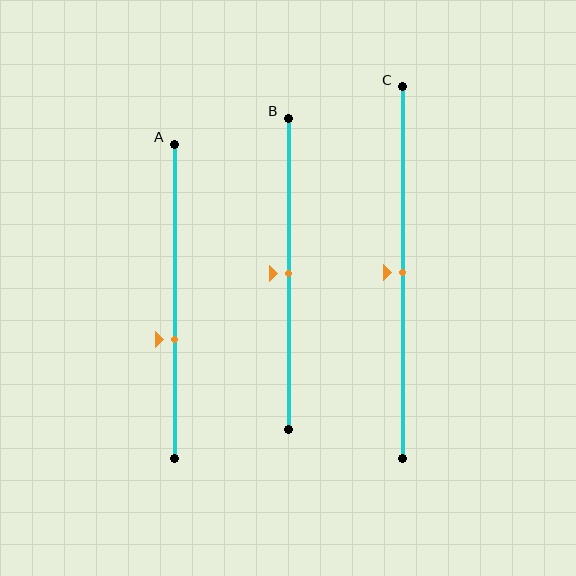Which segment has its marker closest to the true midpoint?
Segment B has its marker closest to the true midpoint.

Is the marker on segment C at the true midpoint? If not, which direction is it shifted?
Yes, the marker on segment C is at the true midpoint.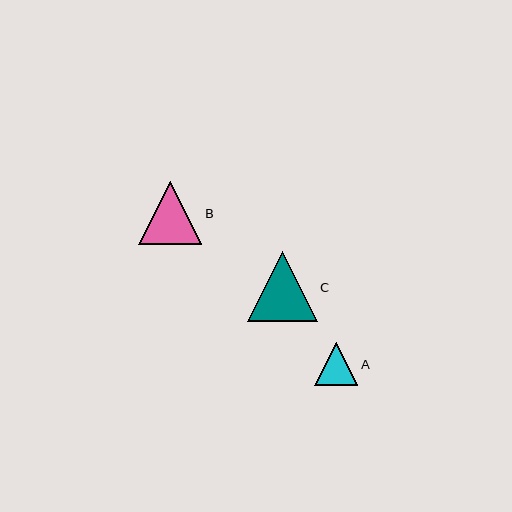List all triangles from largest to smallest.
From largest to smallest: C, B, A.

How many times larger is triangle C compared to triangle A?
Triangle C is approximately 1.6 times the size of triangle A.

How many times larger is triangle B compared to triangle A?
Triangle B is approximately 1.5 times the size of triangle A.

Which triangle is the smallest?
Triangle A is the smallest with a size of approximately 43 pixels.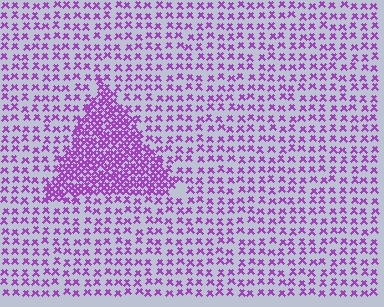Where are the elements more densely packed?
The elements are more densely packed inside the triangle boundary.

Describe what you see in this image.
The image contains small purple elements arranged at two different densities. A triangle-shaped region is visible where the elements are more densely packed than the surrounding area.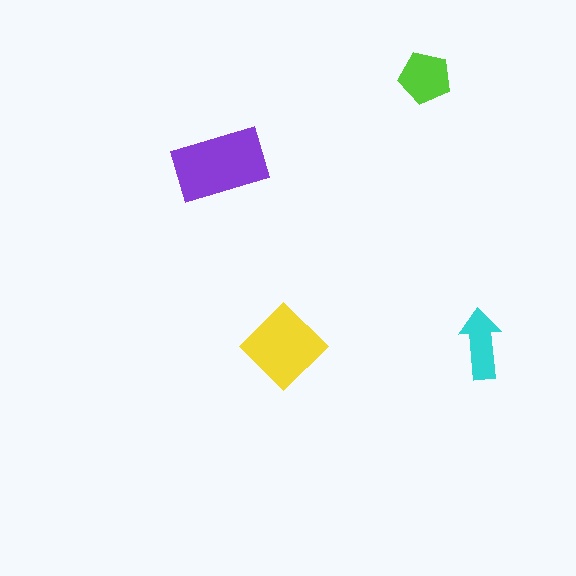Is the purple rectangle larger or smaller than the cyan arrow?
Larger.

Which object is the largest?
The purple rectangle.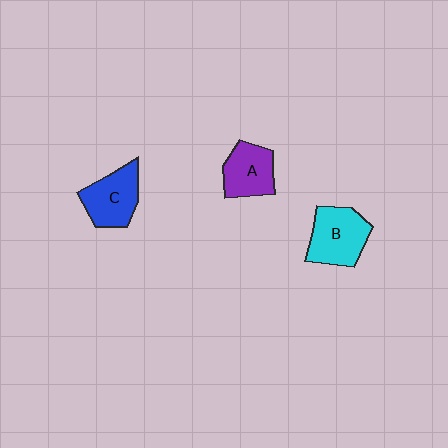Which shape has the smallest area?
Shape A (purple).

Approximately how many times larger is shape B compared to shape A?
Approximately 1.2 times.